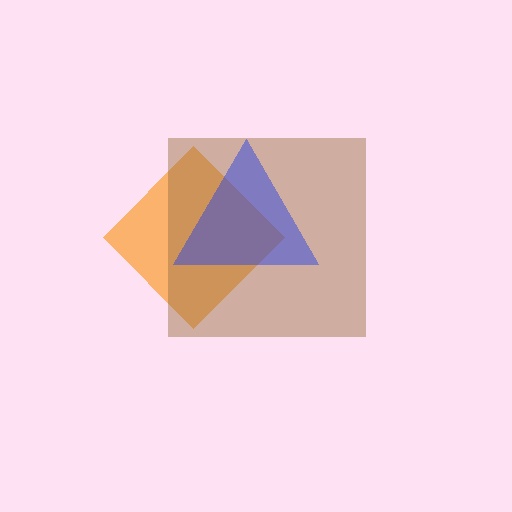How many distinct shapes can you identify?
There are 3 distinct shapes: an orange diamond, a brown square, a blue triangle.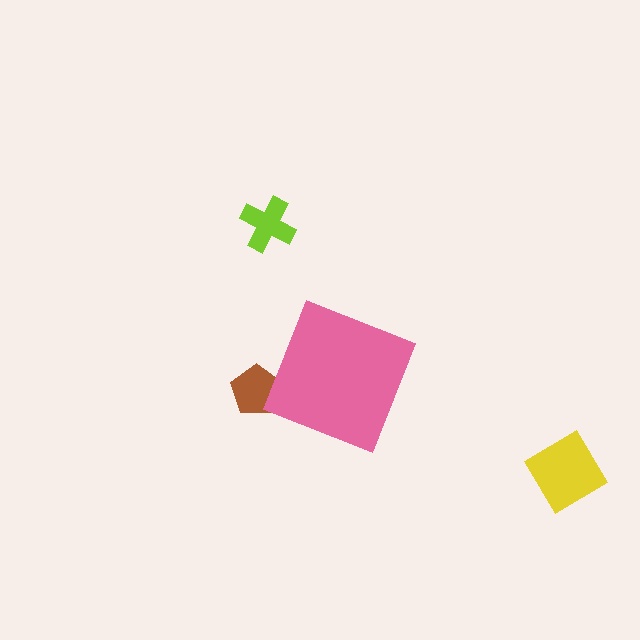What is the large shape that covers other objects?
A pink diamond.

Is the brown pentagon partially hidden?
Yes, the brown pentagon is partially hidden behind the pink diamond.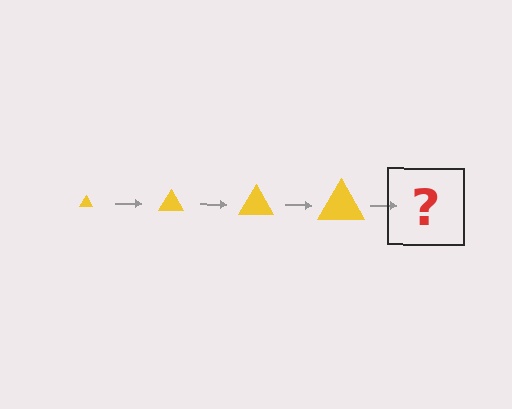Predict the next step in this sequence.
The next step is a yellow triangle, larger than the previous one.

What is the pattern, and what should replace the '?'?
The pattern is that the triangle gets progressively larger each step. The '?' should be a yellow triangle, larger than the previous one.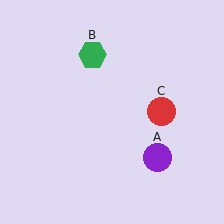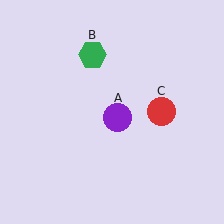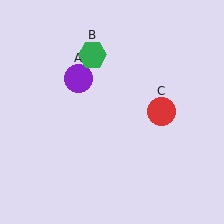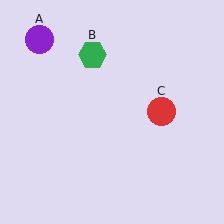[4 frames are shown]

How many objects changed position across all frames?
1 object changed position: purple circle (object A).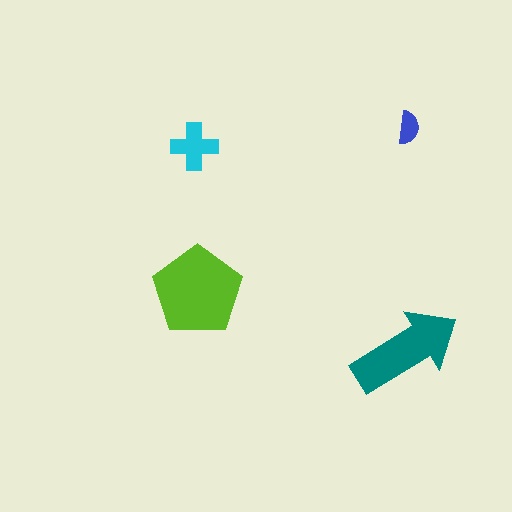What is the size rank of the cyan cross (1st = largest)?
3rd.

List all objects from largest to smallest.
The lime pentagon, the teal arrow, the cyan cross, the blue semicircle.